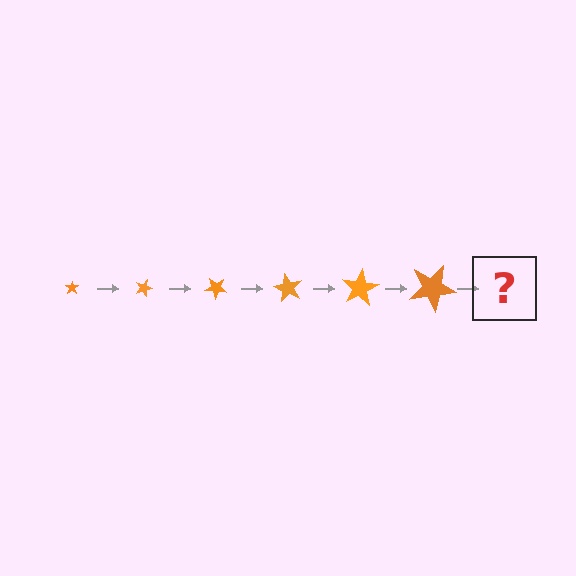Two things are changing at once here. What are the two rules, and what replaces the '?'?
The two rules are that the star grows larger each step and it rotates 20 degrees each step. The '?' should be a star, larger than the previous one and rotated 120 degrees from the start.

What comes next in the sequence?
The next element should be a star, larger than the previous one and rotated 120 degrees from the start.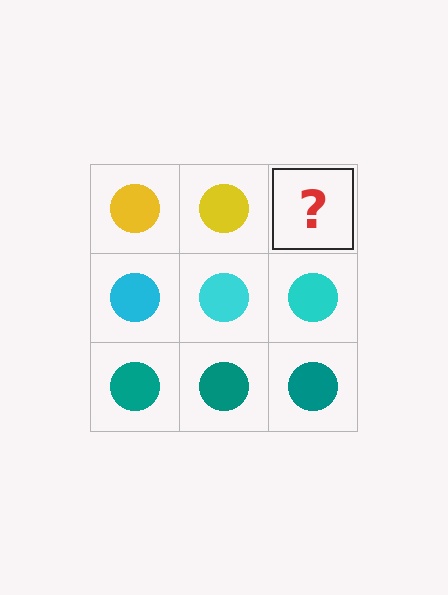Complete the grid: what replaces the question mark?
The question mark should be replaced with a yellow circle.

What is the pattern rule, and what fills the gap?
The rule is that each row has a consistent color. The gap should be filled with a yellow circle.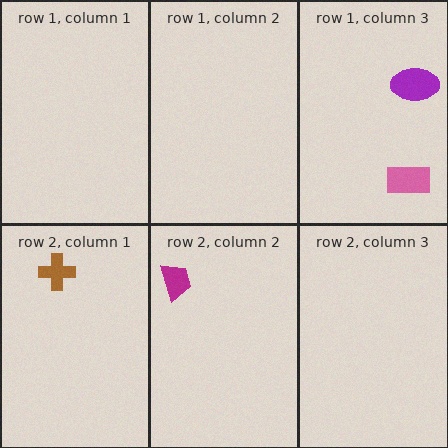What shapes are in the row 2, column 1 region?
The brown cross.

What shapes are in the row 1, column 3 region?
The pink rectangle, the purple ellipse.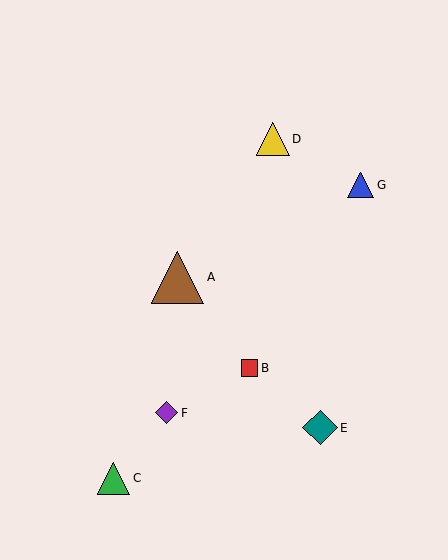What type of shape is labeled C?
Shape C is a green triangle.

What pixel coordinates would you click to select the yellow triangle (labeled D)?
Click at (273, 139) to select the yellow triangle D.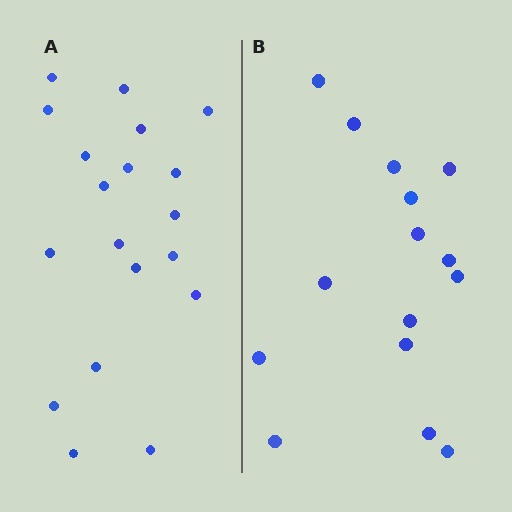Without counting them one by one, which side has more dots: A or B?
Region A (the left region) has more dots.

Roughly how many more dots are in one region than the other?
Region A has about 4 more dots than region B.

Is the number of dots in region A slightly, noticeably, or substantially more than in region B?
Region A has noticeably more, but not dramatically so. The ratio is roughly 1.3 to 1.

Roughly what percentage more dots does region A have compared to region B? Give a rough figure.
About 25% more.